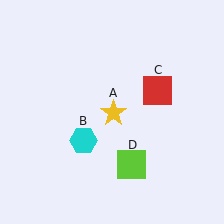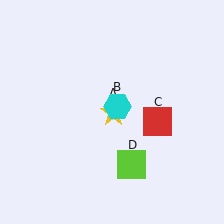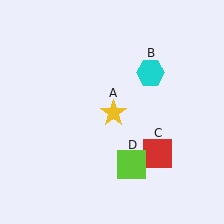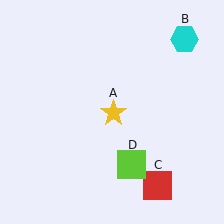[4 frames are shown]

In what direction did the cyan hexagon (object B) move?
The cyan hexagon (object B) moved up and to the right.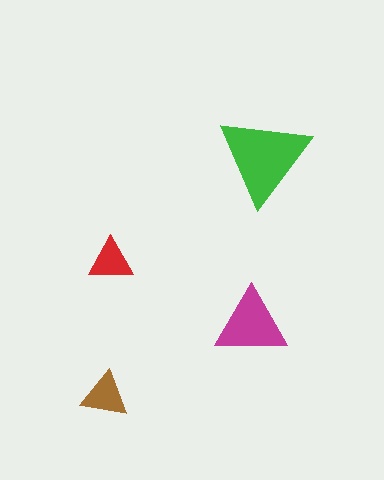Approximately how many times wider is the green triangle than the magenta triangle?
About 1.5 times wider.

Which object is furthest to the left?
The brown triangle is leftmost.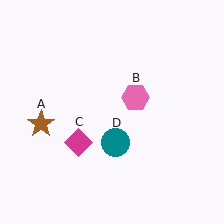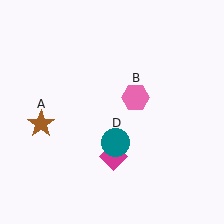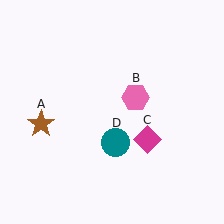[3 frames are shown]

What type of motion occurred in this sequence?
The magenta diamond (object C) rotated counterclockwise around the center of the scene.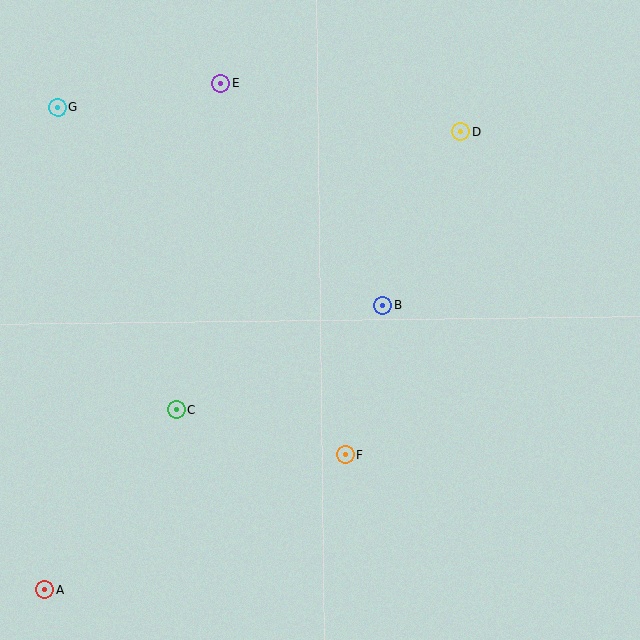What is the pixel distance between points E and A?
The distance between E and A is 537 pixels.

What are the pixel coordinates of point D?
Point D is at (460, 132).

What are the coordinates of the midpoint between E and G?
The midpoint between E and G is at (139, 95).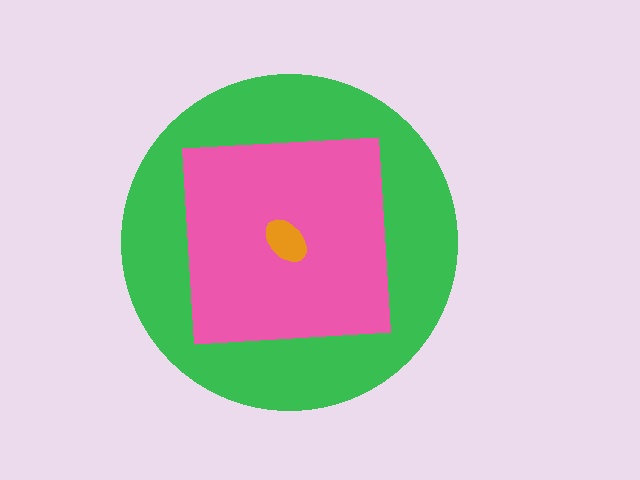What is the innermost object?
The orange ellipse.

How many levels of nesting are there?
3.